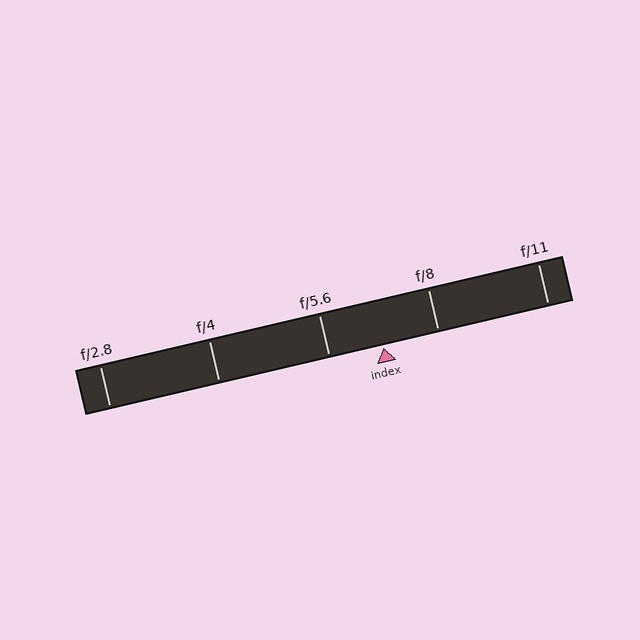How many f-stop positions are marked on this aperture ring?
There are 5 f-stop positions marked.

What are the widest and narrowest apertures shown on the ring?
The widest aperture shown is f/2.8 and the narrowest is f/11.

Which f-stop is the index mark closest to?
The index mark is closest to f/5.6.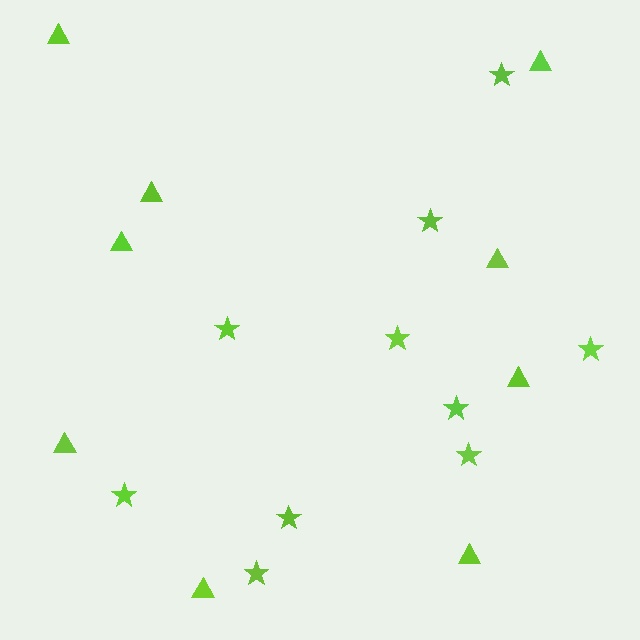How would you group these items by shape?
There are 2 groups: one group of stars (10) and one group of triangles (9).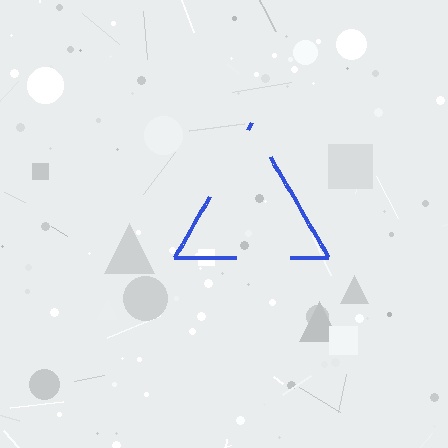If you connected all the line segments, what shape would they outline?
They would outline a triangle.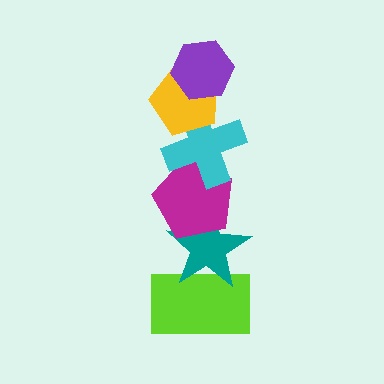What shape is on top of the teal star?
The magenta pentagon is on top of the teal star.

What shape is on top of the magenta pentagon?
The cyan cross is on top of the magenta pentagon.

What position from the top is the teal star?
The teal star is 5th from the top.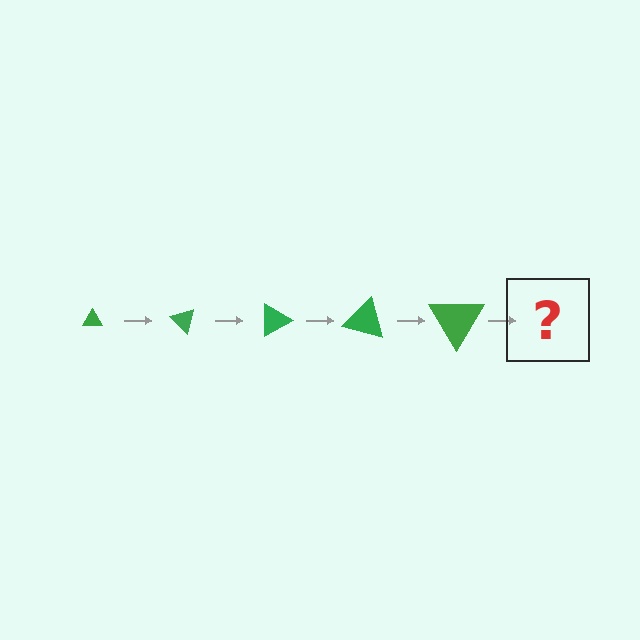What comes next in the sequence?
The next element should be a triangle, larger than the previous one and rotated 225 degrees from the start.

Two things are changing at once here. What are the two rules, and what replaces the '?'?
The two rules are that the triangle grows larger each step and it rotates 45 degrees each step. The '?' should be a triangle, larger than the previous one and rotated 225 degrees from the start.